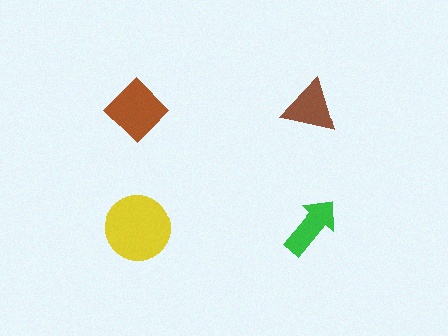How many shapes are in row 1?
2 shapes.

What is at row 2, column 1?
A yellow circle.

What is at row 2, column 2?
A green arrow.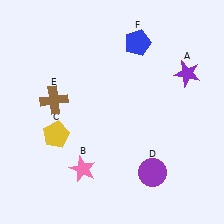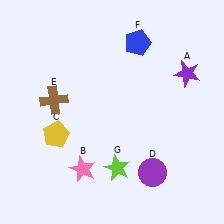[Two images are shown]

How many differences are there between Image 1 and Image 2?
There is 1 difference between the two images.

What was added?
A lime star (G) was added in Image 2.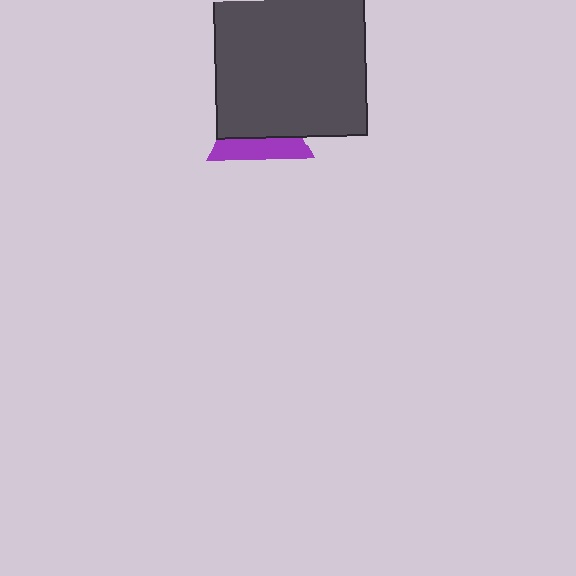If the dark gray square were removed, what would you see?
You would see the complete purple triangle.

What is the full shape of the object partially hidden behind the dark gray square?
The partially hidden object is a purple triangle.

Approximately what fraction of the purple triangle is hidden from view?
Roughly 59% of the purple triangle is hidden behind the dark gray square.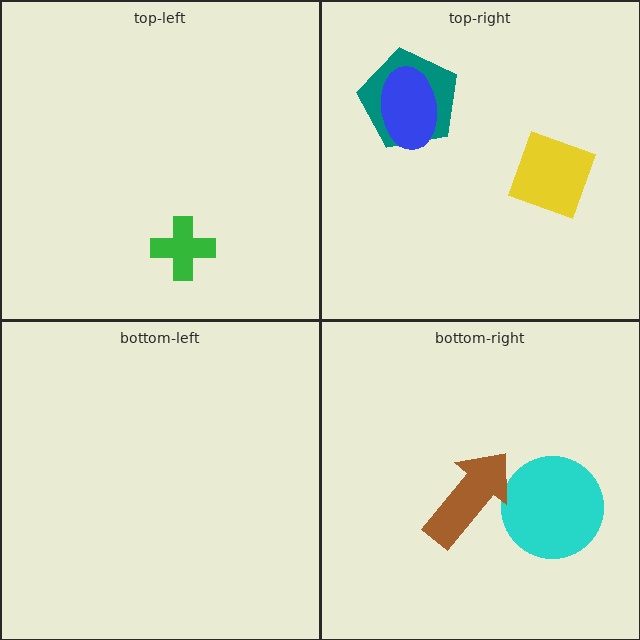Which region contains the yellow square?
The top-right region.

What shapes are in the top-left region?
The green cross.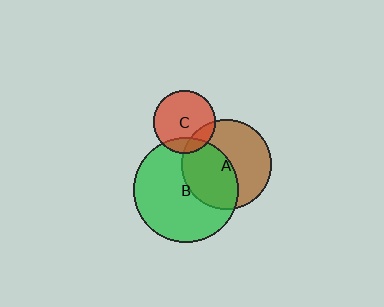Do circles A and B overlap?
Yes.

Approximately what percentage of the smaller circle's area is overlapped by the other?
Approximately 45%.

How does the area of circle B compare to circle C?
Approximately 2.8 times.